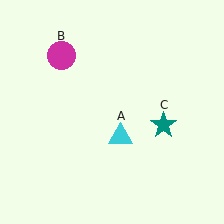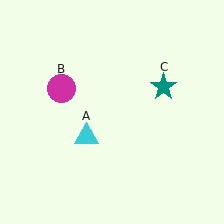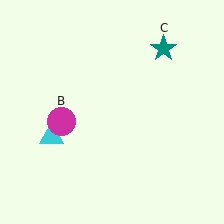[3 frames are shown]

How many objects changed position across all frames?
3 objects changed position: cyan triangle (object A), magenta circle (object B), teal star (object C).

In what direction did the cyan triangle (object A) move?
The cyan triangle (object A) moved left.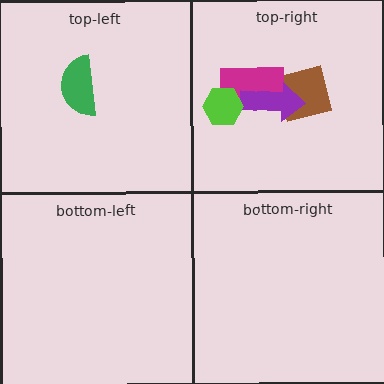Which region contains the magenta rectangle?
The top-right region.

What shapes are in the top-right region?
The brown square, the magenta rectangle, the purple arrow, the lime hexagon.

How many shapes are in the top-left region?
1.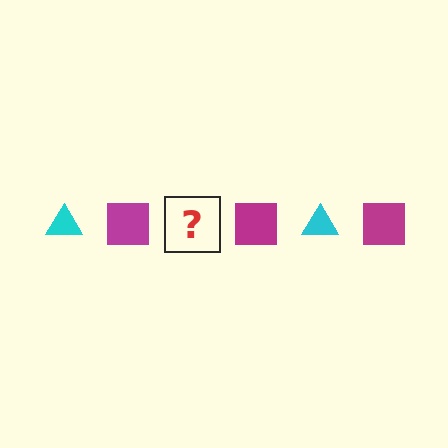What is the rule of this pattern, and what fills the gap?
The rule is that the pattern alternates between cyan triangle and magenta square. The gap should be filled with a cyan triangle.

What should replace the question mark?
The question mark should be replaced with a cyan triangle.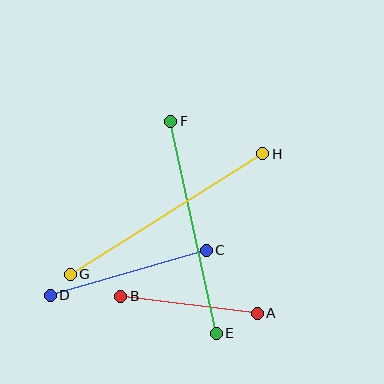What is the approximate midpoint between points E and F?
The midpoint is at approximately (193, 227) pixels.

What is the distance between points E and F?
The distance is approximately 216 pixels.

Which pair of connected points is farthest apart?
Points G and H are farthest apart.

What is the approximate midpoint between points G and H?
The midpoint is at approximately (166, 214) pixels.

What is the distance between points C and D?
The distance is approximately 162 pixels.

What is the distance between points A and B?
The distance is approximately 138 pixels.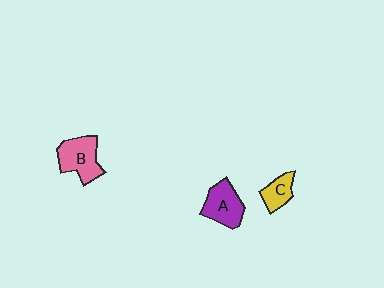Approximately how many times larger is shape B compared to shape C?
Approximately 1.8 times.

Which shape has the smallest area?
Shape C (yellow).